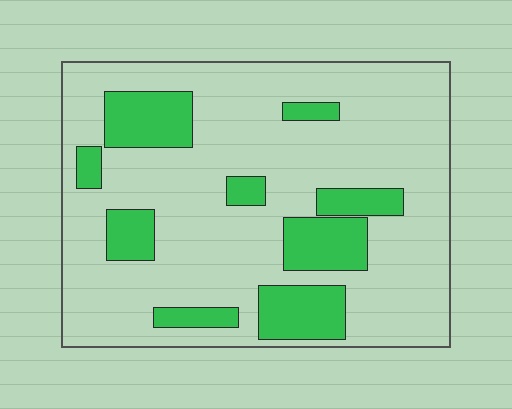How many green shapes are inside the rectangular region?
9.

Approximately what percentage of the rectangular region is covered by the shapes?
Approximately 20%.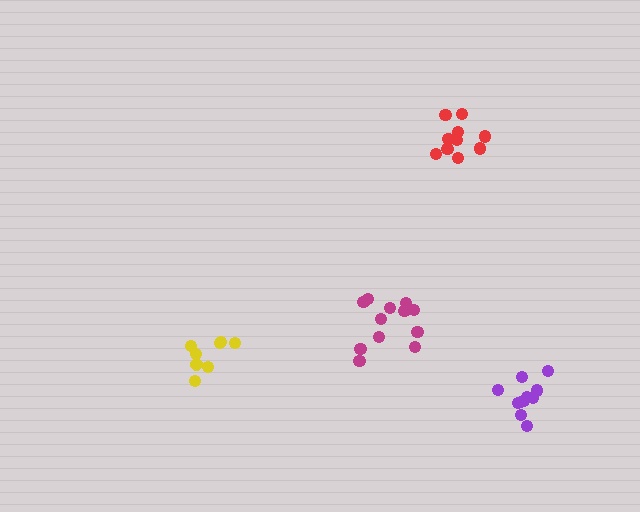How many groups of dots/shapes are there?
There are 4 groups.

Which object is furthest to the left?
The yellow cluster is leftmost.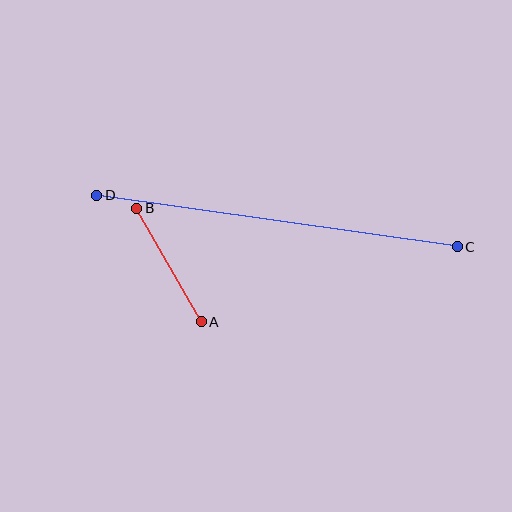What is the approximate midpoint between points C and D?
The midpoint is at approximately (277, 221) pixels.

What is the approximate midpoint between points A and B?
The midpoint is at approximately (169, 265) pixels.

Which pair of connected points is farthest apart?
Points C and D are farthest apart.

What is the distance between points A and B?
The distance is approximately 131 pixels.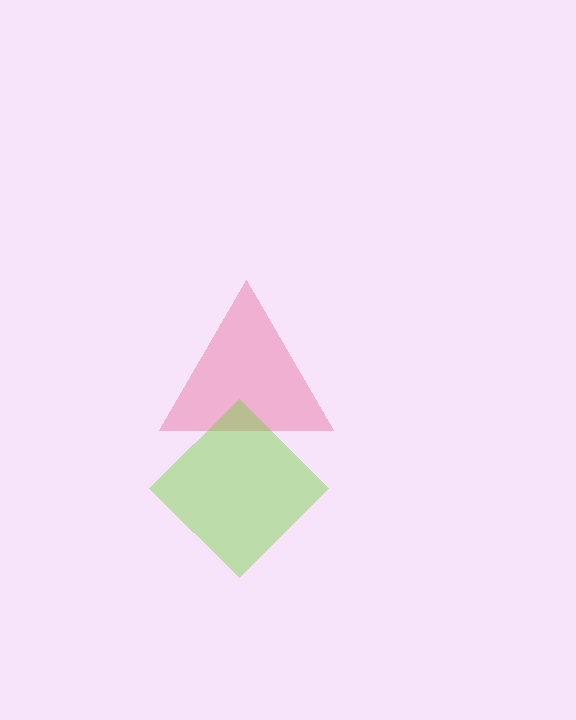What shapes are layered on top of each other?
The layered shapes are: a pink triangle, a lime diamond.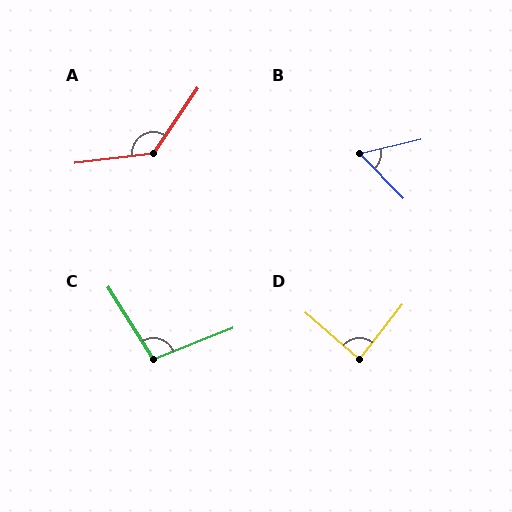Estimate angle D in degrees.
Approximately 87 degrees.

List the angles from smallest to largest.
B (59°), D (87°), C (100°), A (131°).